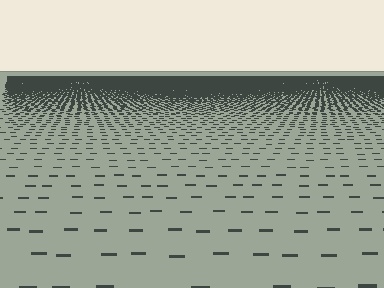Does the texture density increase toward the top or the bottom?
Density increases toward the top.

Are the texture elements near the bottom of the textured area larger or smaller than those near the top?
Larger. Near the bottom, elements are closer to the viewer and appear at a bigger on-screen size.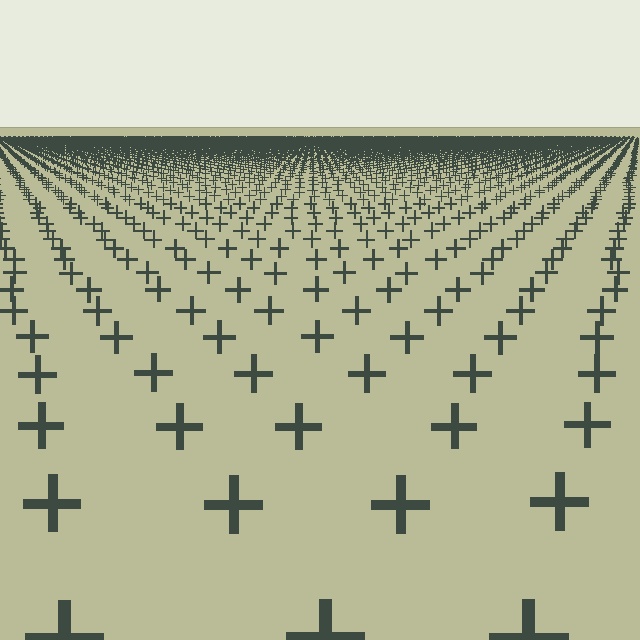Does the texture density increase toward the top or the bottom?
Density increases toward the top.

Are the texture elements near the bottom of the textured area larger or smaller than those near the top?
Larger. Near the bottom, elements are closer to the viewer and appear at a bigger on-screen size.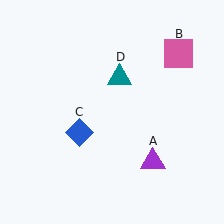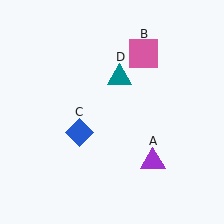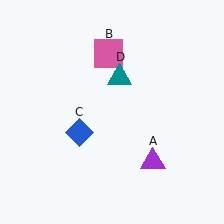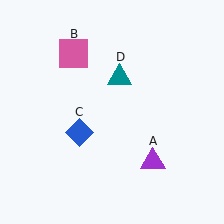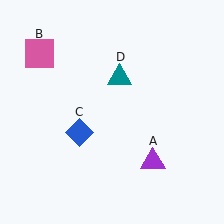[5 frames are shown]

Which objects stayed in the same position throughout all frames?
Purple triangle (object A) and blue diamond (object C) and teal triangle (object D) remained stationary.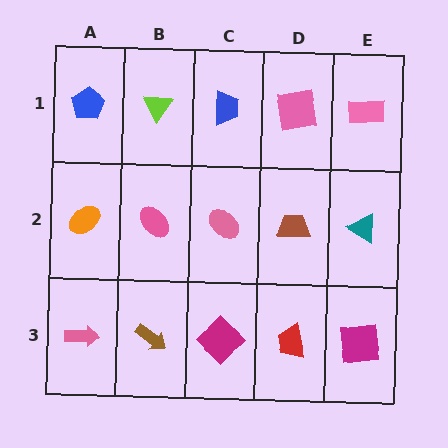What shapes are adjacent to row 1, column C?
A pink ellipse (row 2, column C), a lime triangle (row 1, column B), a pink square (row 1, column D).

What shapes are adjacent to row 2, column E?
A pink rectangle (row 1, column E), a magenta square (row 3, column E), a brown trapezoid (row 2, column D).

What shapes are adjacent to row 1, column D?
A brown trapezoid (row 2, column D), a blue trapezoid (row 1, column C), a pink rectangle (row 1, column E).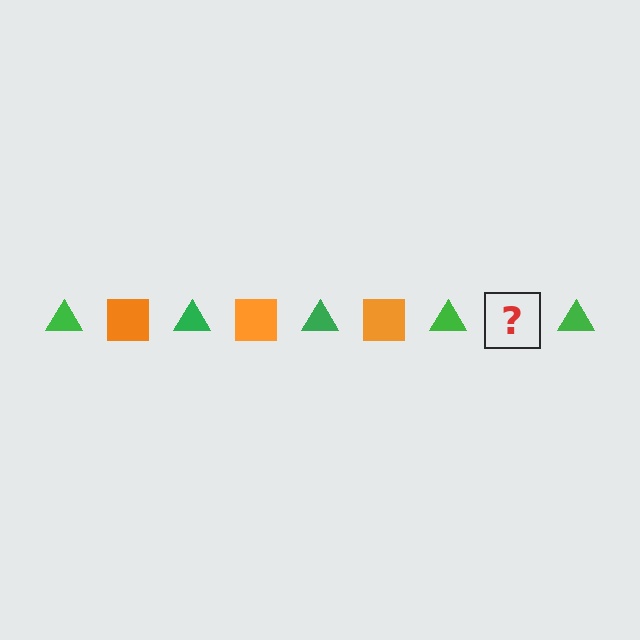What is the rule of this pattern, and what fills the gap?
The rule is that the pattern alternates between green triangle and orange square. The gap should be filled with an orange square.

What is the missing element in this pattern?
The missing element is an orange square.